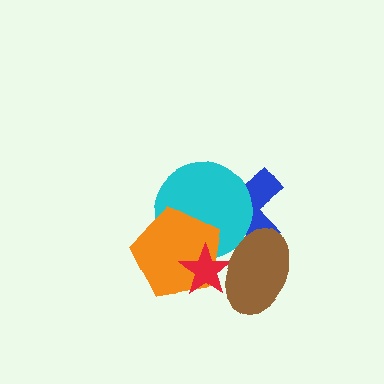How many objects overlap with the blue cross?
3 objects overlap with the blue cross.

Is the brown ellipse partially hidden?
No, no other shape covers it.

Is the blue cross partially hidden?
Yes, it is partially covered by another shape.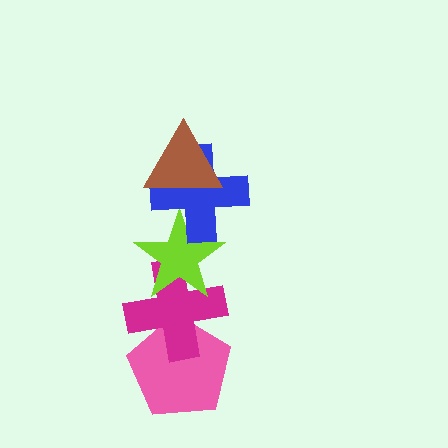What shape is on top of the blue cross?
The brown triangle is on top of the blue cross.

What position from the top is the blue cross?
The blue cross is 2nd from the top.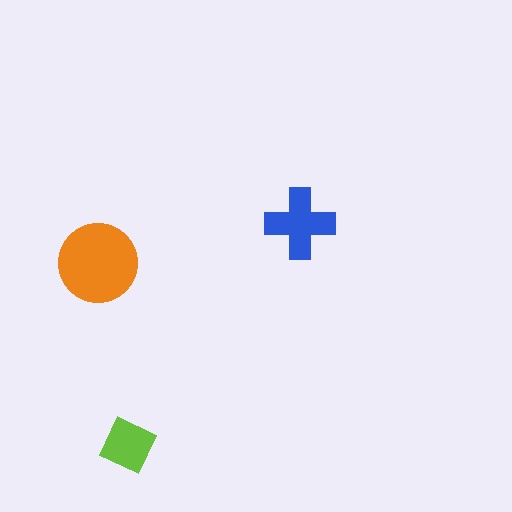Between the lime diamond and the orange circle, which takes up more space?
The orange circle.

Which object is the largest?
The orange circle.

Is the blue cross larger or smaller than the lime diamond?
Larger.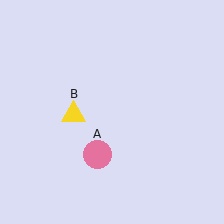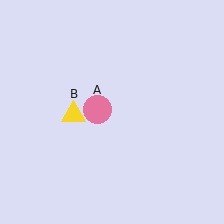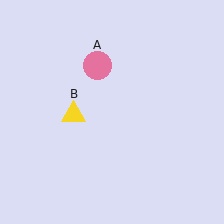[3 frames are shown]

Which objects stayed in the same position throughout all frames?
Yellow triangle (object B) remained stationary.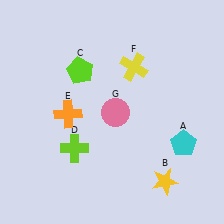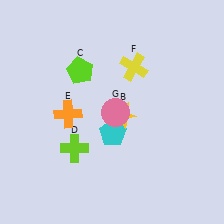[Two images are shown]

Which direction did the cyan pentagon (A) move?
The cyan pentagon (A) moved left.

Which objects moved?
The objects that moved are: the cyan pentagon (A), the yellow star (B).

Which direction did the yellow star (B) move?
The yellow star (B) moved up.